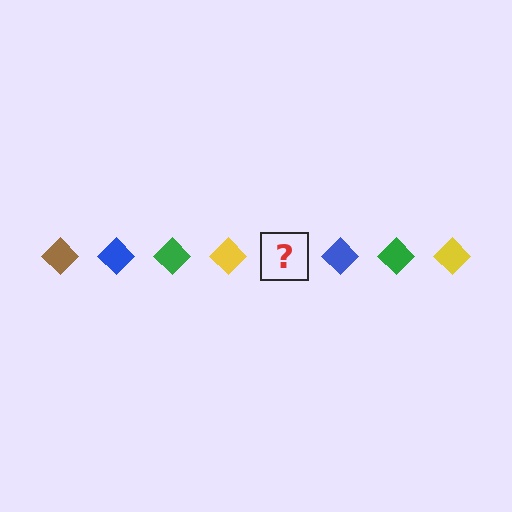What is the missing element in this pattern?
The missing element is a brown diamond.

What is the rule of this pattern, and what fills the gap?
The rule is that the pattern cycles through brown, blue, green, yellow diamonds. The gap should be filled with a brown diamond.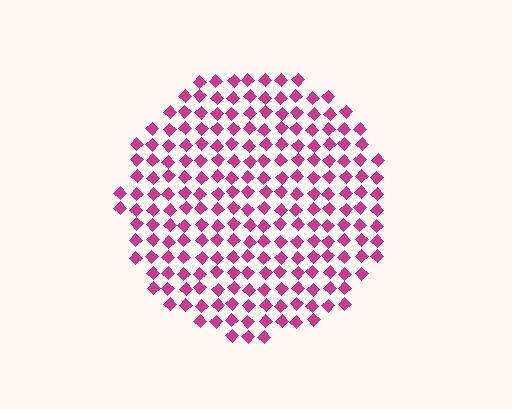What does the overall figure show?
The overall figure shows a circle.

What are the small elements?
The small elements are diamonds.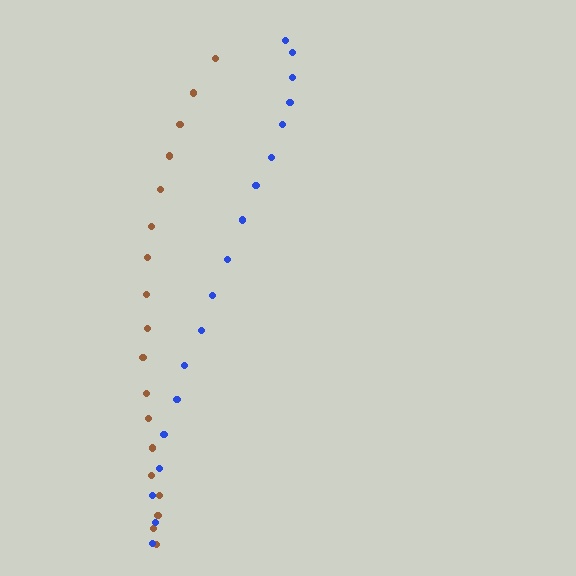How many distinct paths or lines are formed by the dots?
There are 2 distinct paths.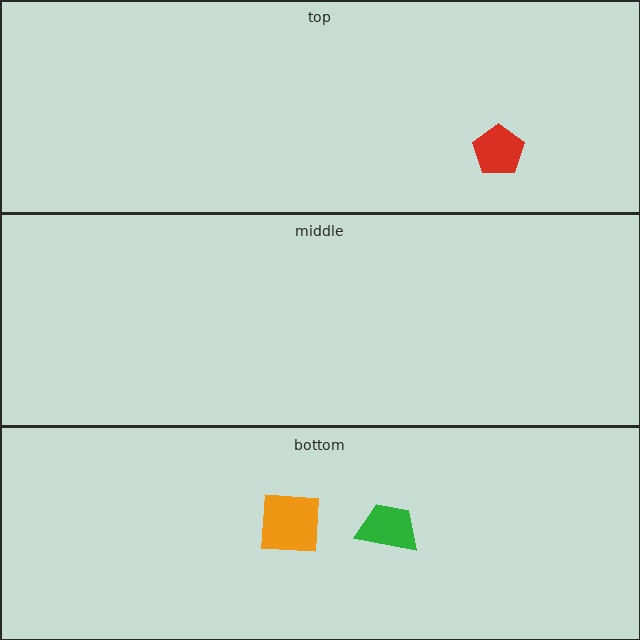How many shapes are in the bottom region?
2.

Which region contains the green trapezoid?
The bottom region.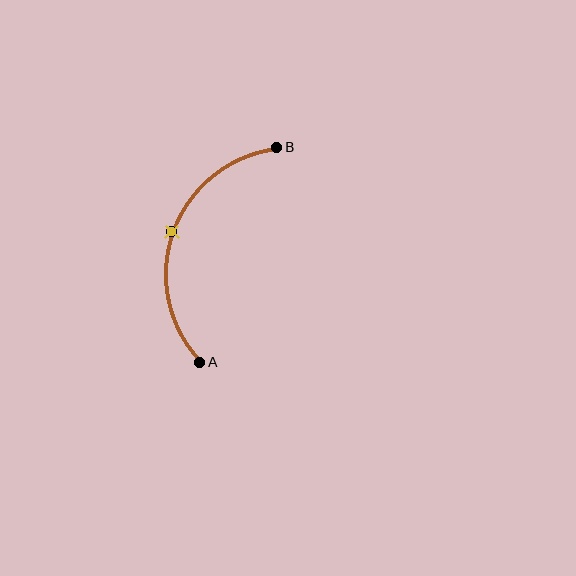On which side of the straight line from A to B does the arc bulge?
The arc bulges to the left of the straight line connecting A and B.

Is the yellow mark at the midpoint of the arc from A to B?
Yes. The yellow mark lies on the arc at equal arc-length from both A and B — it is the arc midpoint.